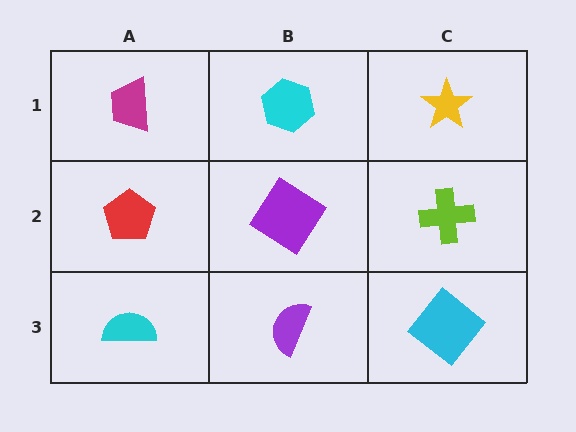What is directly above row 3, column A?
A red pentagon.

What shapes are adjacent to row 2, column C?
A yellow star (row 1, column C), a cyan diamond (row 3, column C), a purple diamond (row 2, column B).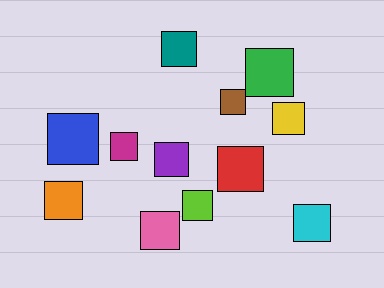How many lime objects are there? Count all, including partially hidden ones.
There is 1 lime object.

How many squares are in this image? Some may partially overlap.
There are 12 squares.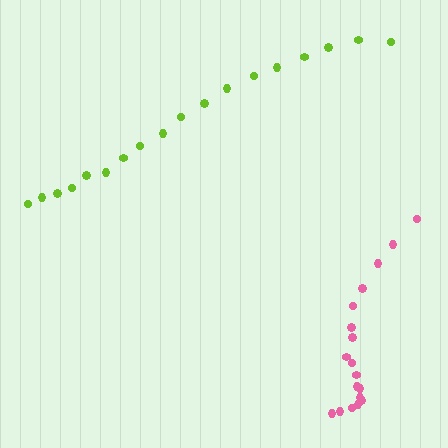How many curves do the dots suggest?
There are 2 distinct paths.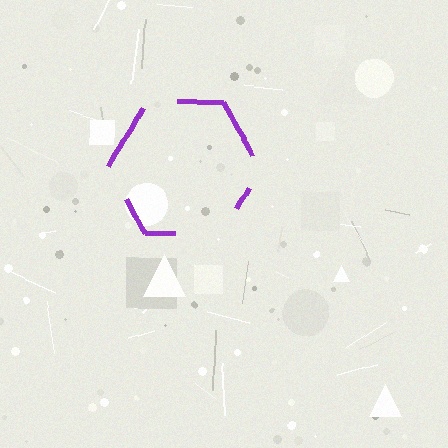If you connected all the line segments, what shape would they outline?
They would outline a hexagon.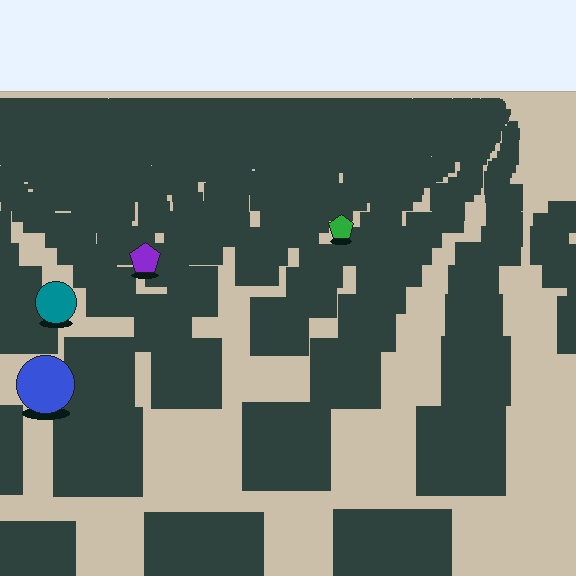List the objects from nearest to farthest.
From nearest to farthest: the blue circle, the teal circle, the purple pentagon, the green pentagon.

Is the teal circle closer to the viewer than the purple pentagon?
Yes. The teal circle is closer — you can tell from the texture gradient: the ground texture is coarser near it.